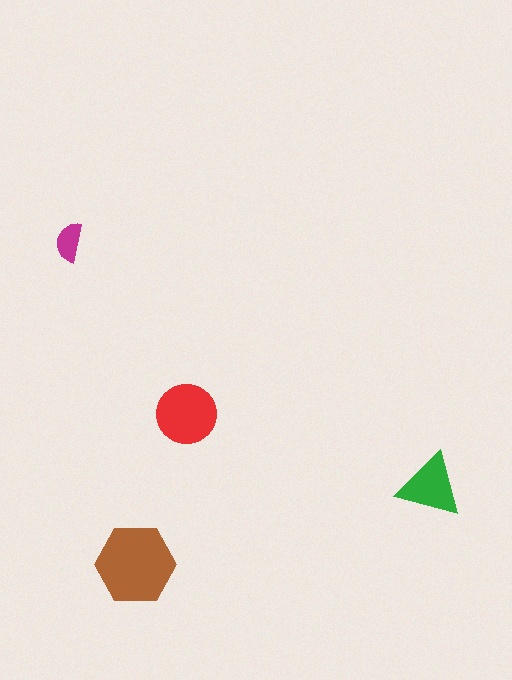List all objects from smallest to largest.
The magenta semicircle, the green triangle, the red circle, the brown hexagon.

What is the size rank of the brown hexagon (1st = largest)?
1st.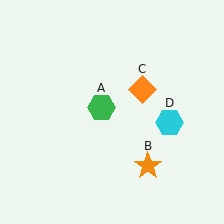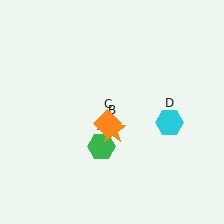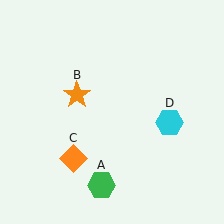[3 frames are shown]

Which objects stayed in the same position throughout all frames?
Cyan hexagon (object D) remained stationary.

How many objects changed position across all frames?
3 objects changed position: green hexagon (object A), orange star (object B), orange diamond (object C).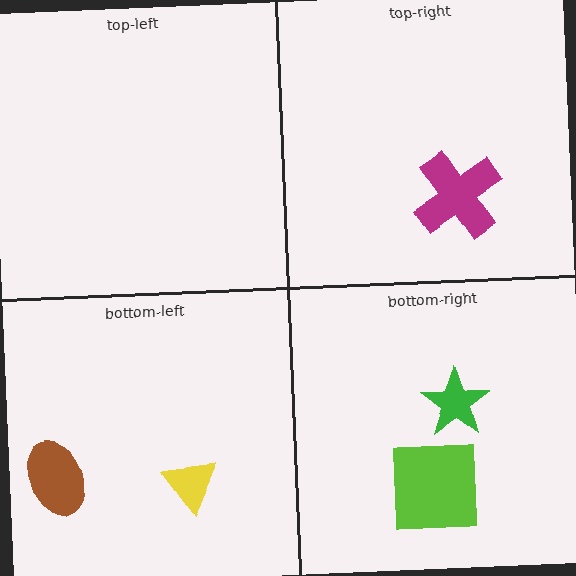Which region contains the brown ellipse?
The bottom-left region.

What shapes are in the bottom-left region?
The brown ellipse, the yellow triangle.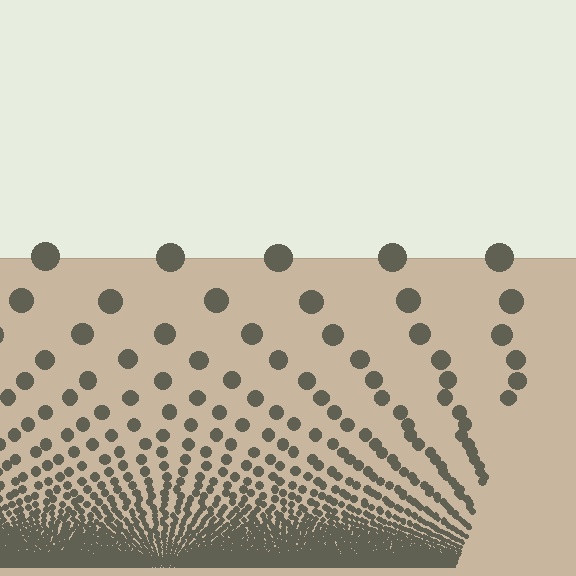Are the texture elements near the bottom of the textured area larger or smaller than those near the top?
Smaller. The gradient is inverted — elements near the bottom are smaller and denser.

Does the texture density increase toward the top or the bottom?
Density increases toward the bottom.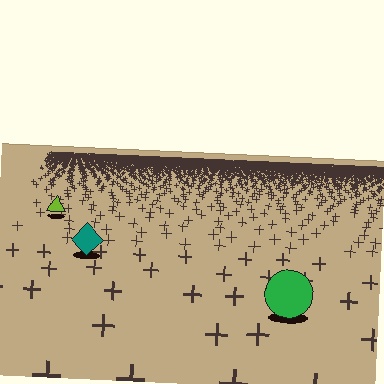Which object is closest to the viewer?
The green circle is closest. The texture marks near it are larger and more spread out.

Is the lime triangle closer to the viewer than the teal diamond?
No. The teal diamond is closer — you can tell from the texture gradient: the ground texture is coarser near it.